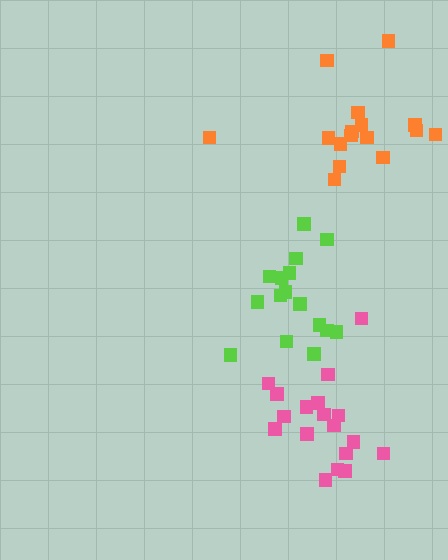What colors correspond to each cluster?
The clusters are colored: orange, pink, lime.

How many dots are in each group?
Group 1: 16 dots, Group 2: 18 dots, Group 3: 16 dots (50 total).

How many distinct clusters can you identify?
There are 3 distinct clusters.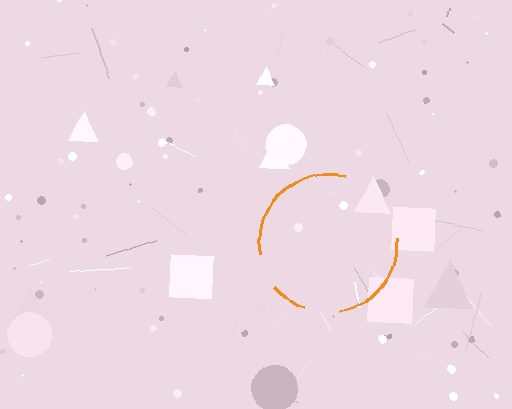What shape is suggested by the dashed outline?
The dashed outline suggests a circle.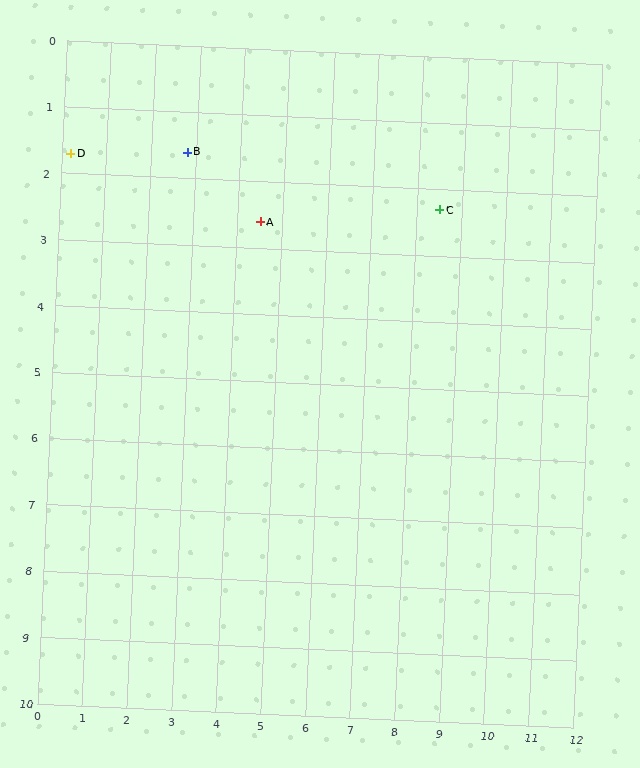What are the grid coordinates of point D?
Point D is at approximately (0.2, 1.7).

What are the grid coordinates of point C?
Point C is at approximately (8.5, 2.3).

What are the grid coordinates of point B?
Point B is at approximately (2.8, 1.6).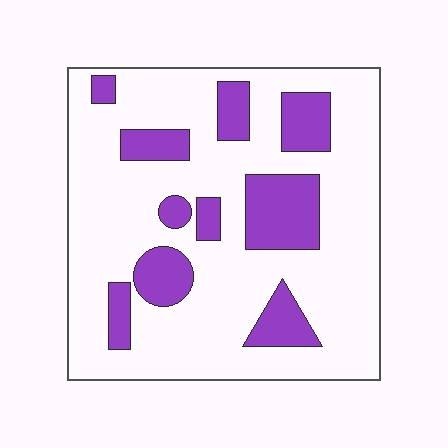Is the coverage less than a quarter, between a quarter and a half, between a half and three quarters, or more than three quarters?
Less than a quarter.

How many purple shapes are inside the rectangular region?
10.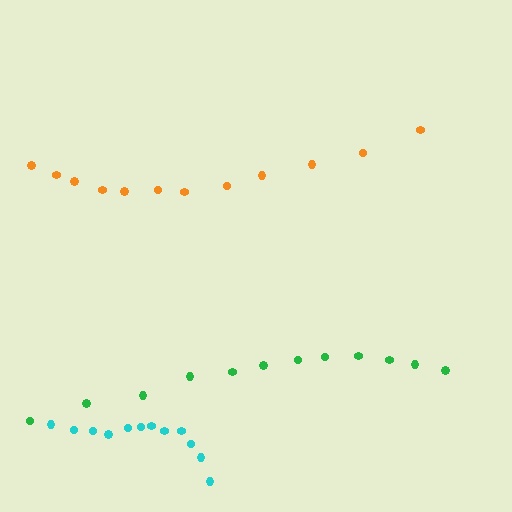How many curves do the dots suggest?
There are 3 distinct paths.